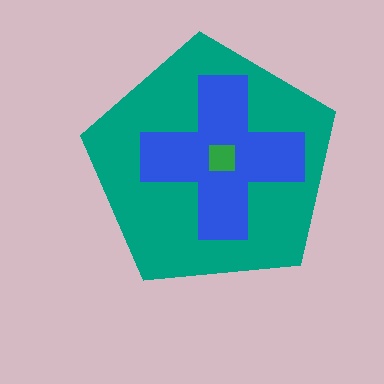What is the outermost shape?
The teal pentagon.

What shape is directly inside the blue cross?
The green square.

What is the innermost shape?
The green square.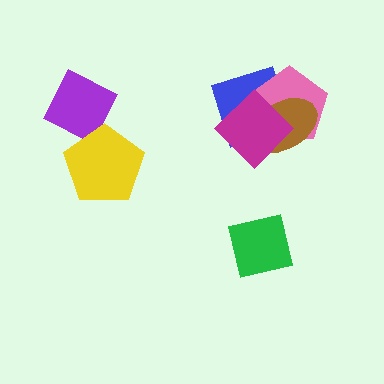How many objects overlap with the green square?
0 objects overlap with the green square.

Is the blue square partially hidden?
Yes, it is partially covered by another shape.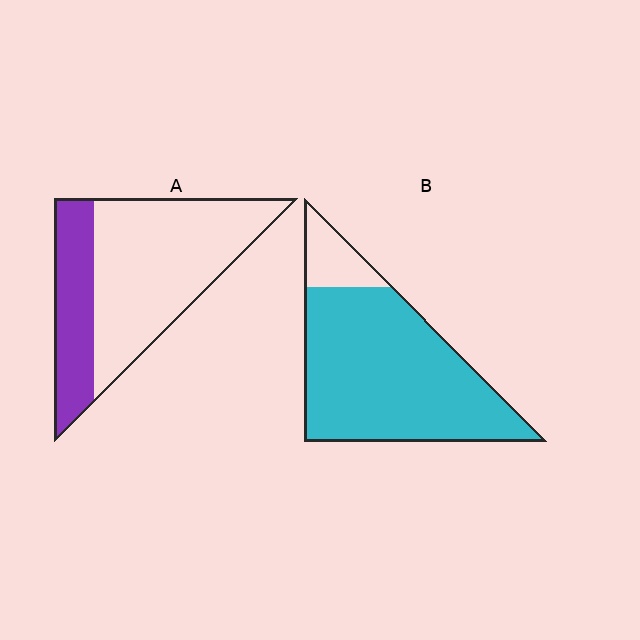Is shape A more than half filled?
No.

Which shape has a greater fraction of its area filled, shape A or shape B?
Shape B.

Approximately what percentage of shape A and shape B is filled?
A is approximately 30% and B is approximately 85%.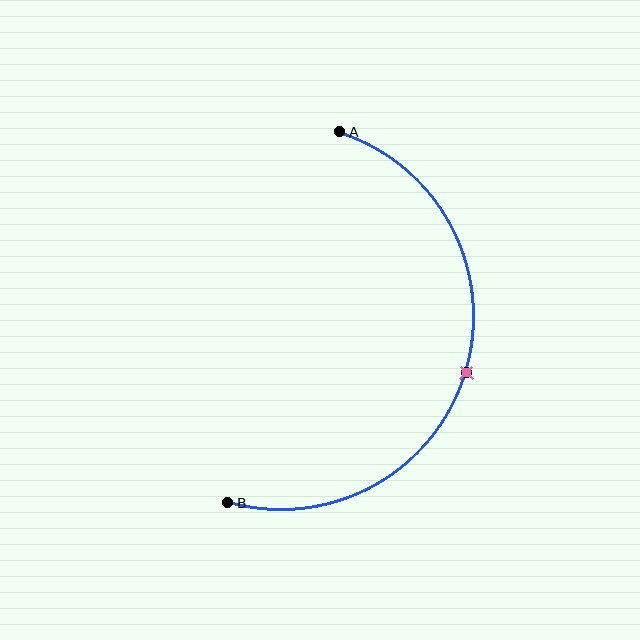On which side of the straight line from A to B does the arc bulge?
The arc bulges to the right of the straight line connecting A and B.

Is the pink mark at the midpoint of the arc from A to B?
Yes. The pink mark lies on the arc at equal arc-length from both A and B — it is the arc midpoint.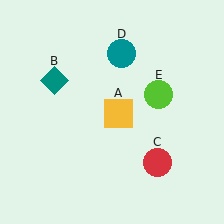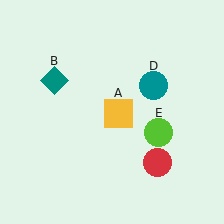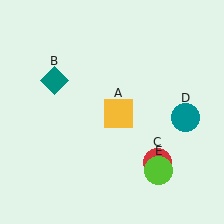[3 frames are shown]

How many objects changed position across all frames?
2 objects changed position: teal circle (object D), lime circle (object E).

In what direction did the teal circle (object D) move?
The teal circle (object D) moved down and to the right.